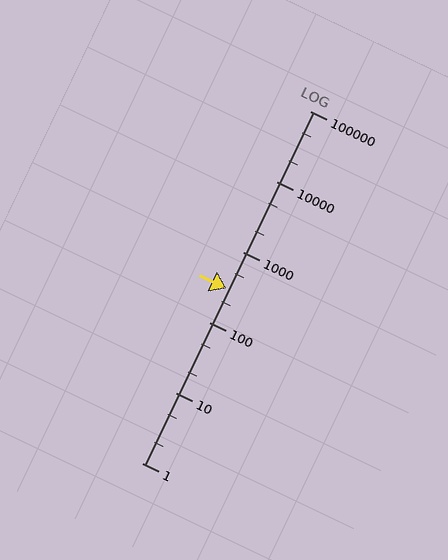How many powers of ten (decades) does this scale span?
The scale spans 5 decades, from 1 to 100000.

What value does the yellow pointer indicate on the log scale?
The pointer indicates approximately 300.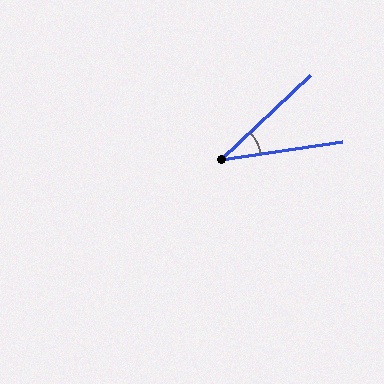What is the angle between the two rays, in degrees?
Approximately 35 degrees.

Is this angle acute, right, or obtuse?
It is acute.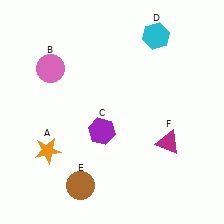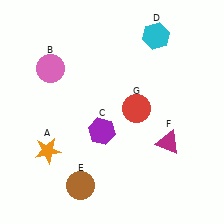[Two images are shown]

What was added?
A red circle (G) was added in Image 2.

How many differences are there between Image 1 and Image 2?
There is 1 difference between the two images.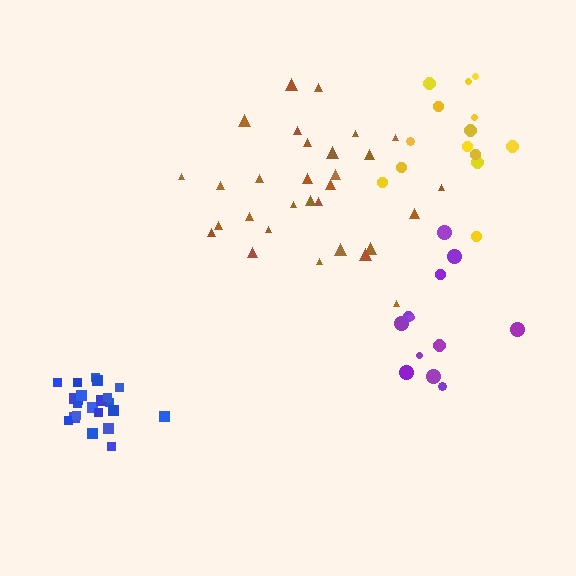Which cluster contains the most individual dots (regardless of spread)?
Brown (30).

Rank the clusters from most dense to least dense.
blue, brown, purple, yellow.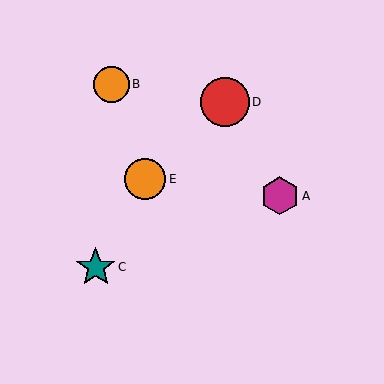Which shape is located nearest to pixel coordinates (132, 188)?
The orange circle (labeled E) at (145, 179) is nearest to that location.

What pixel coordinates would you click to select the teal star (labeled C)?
Click at (96, 267) to select the teal star C.